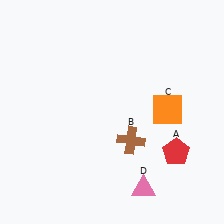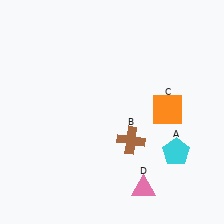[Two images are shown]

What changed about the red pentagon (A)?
In Image 1, A is red. In Image 2, it changed to cyan.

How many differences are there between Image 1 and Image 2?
There is 1 difference between the two images.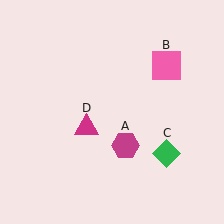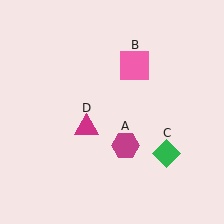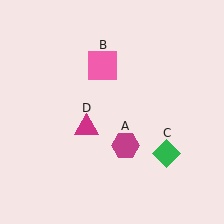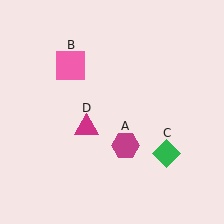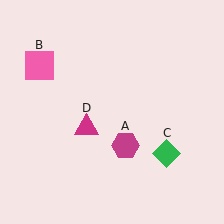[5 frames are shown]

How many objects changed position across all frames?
1 object changed position: pink square (object B).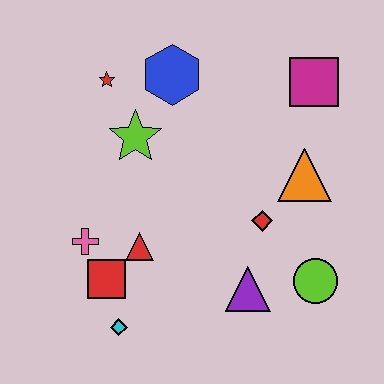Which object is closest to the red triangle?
The red square is closest to the red triangle.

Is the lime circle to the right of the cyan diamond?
Yes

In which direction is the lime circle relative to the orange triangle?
The lime circle is below the orange triangle.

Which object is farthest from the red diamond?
The red star is farthest from the red diamond.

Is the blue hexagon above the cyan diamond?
Yes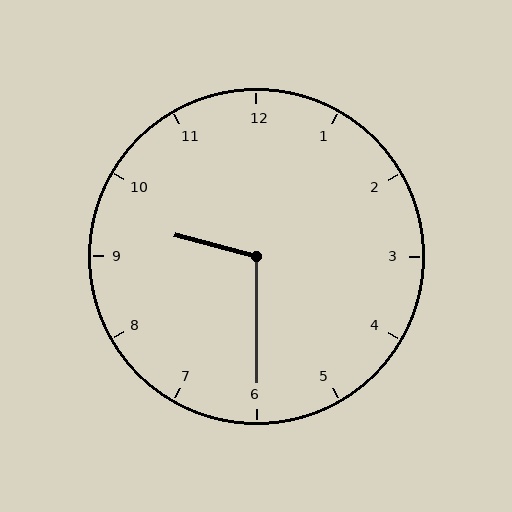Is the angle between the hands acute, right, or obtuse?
It is obtuse.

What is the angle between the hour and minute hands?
Approximately 105 degrees.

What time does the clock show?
9:30.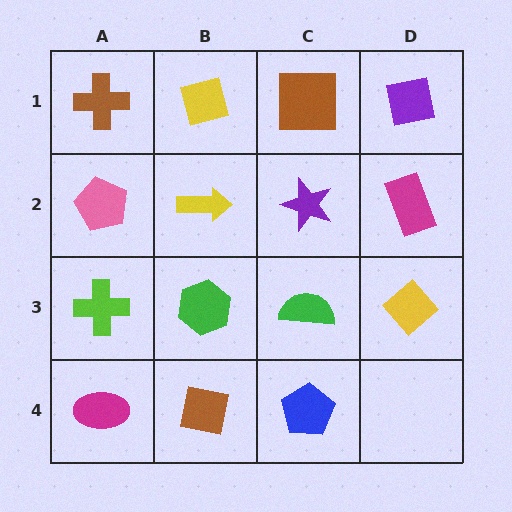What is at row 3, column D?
A yellow diamond.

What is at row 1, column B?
A yellow square.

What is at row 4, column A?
A magenta ellipse.